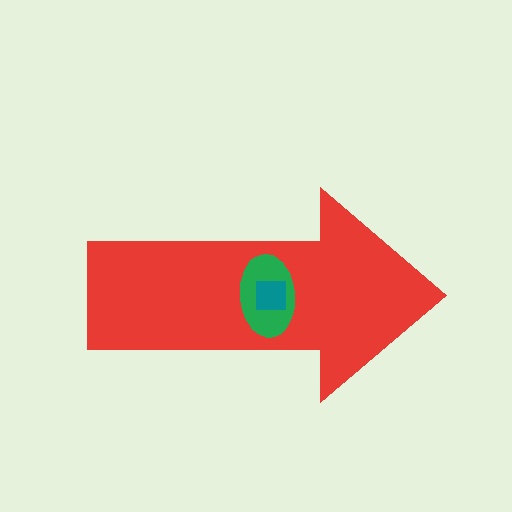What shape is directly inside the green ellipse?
The teal square.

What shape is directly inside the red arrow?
The green ellipse.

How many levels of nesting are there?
3.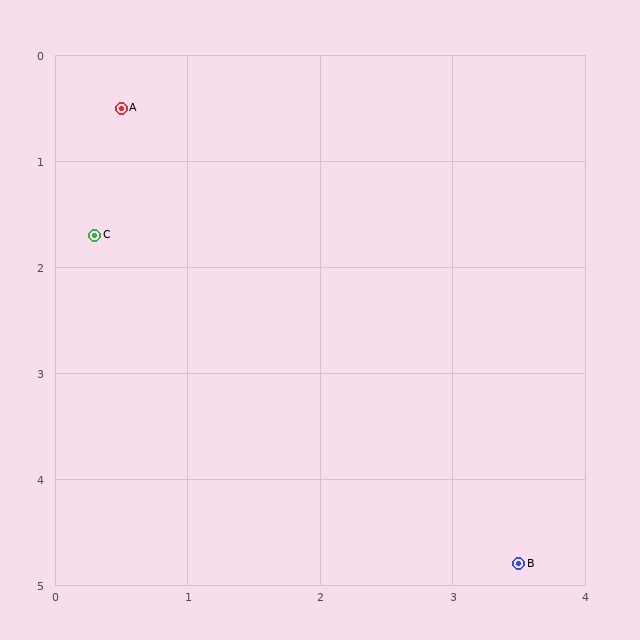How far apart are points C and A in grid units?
Points C and A are about 1.2 grid units apart.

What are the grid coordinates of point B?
Point B is at approximately (3.5, 4.8).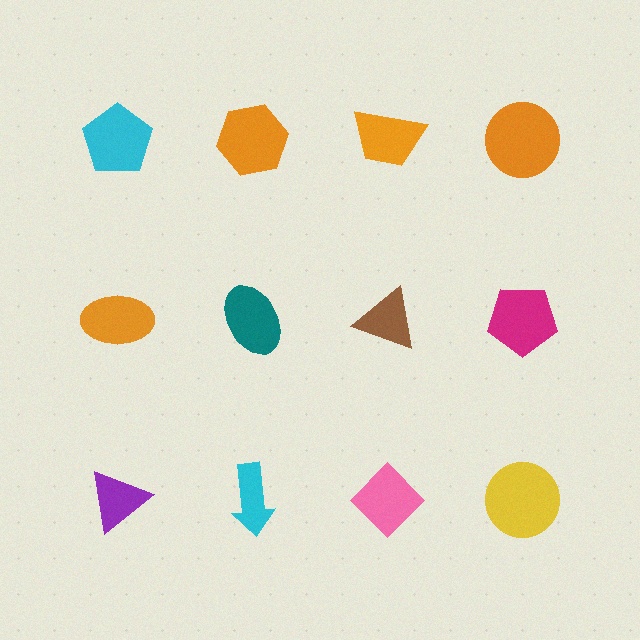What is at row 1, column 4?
An orange circle.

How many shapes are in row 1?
4 shapes.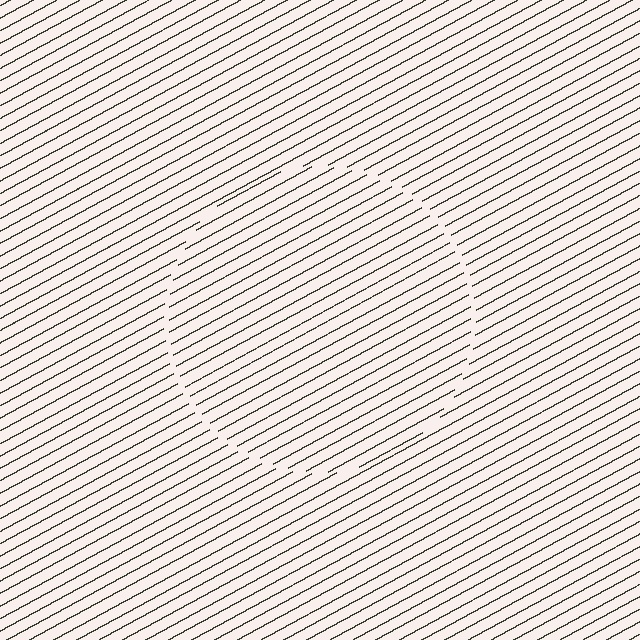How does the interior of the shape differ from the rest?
The interior of the shape contains the same grating, shifted by half a period — the contour is defined by the phase discontinuity where line-ends from the inner and outer gratings abut.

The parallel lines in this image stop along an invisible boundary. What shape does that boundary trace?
An illusory circle. The interior of the shape contains the same grating, shifted by half a period — the contour is defined by the phase discontinuity where line-ends from the inner and outer gratings abut.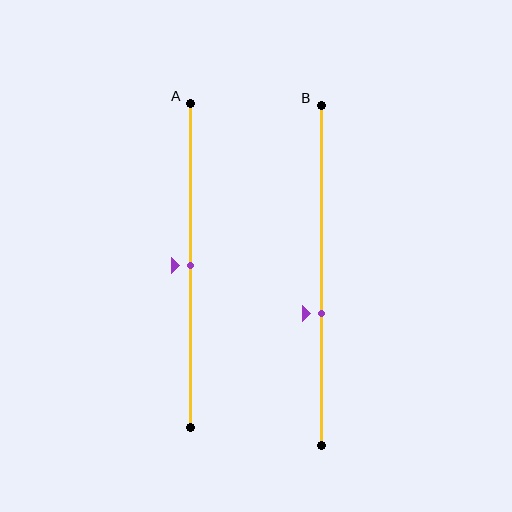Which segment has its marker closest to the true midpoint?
Segment A has its marker closest to the true midpoint.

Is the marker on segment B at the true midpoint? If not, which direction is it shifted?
No, the marker on segment B is shifted downward by about 11% of the segment length.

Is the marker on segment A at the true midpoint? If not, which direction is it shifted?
Yes, the marker on segment A is at the true midpoint.